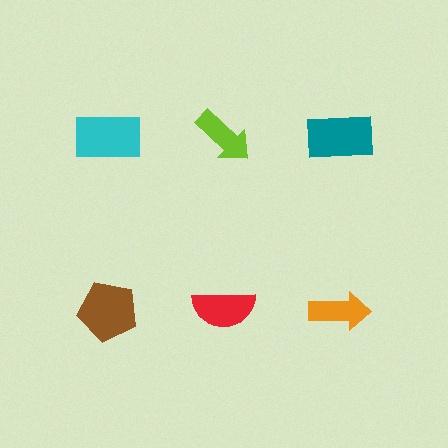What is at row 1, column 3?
A teal rectangle.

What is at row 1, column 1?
A cyan rectangle.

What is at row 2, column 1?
A brown pentagon.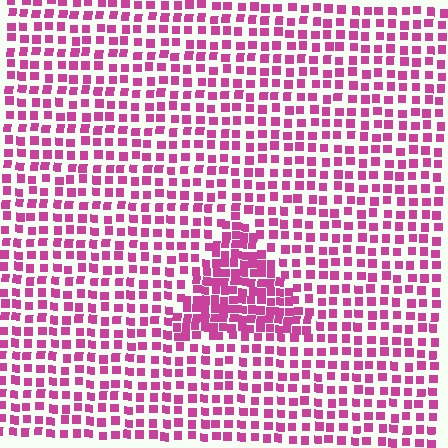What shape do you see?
I see a triangle.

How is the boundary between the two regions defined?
The boundary is defined by a change in element density (approximately 1.9x ratio). All elements are the same color, size, and shape.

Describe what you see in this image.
The image contains small magenta elements arranged at two different densities. A triangle-shaped region is visible where the elements are more densely packed than the surrounding area.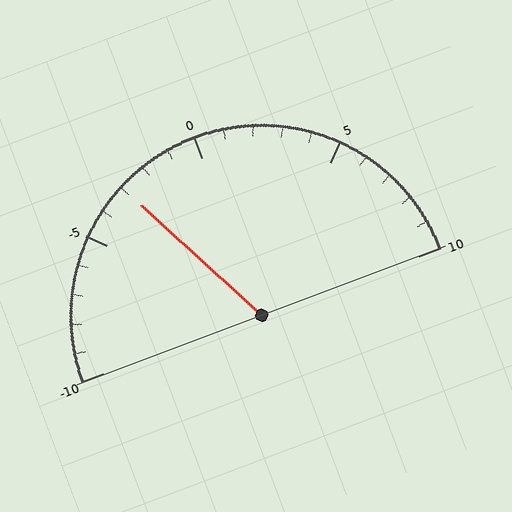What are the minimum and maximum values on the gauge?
The gauge ranges from -10 to 10.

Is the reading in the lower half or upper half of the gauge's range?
The reading is in the lower half of the range (-10 to 10).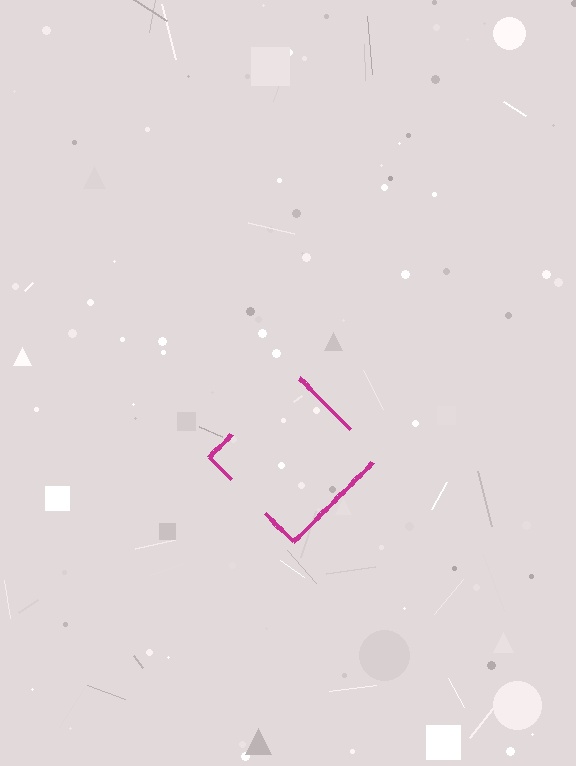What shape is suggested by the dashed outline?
The dashed outline suggests a diamond.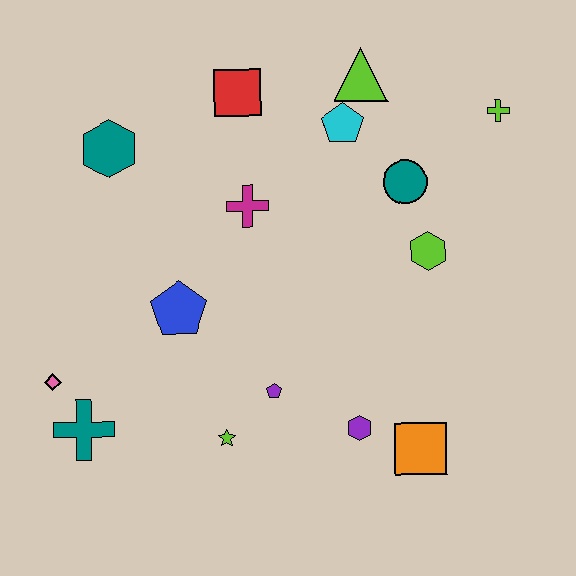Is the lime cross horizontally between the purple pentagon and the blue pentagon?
No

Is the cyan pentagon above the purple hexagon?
Yes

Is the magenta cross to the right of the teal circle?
No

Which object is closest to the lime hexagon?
The teal circle is closest to the lime hexagon.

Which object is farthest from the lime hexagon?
The pink diamond is farthest from the lime hexagon.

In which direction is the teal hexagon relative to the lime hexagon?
The teal hexagon is to the left of the lime hexagon.